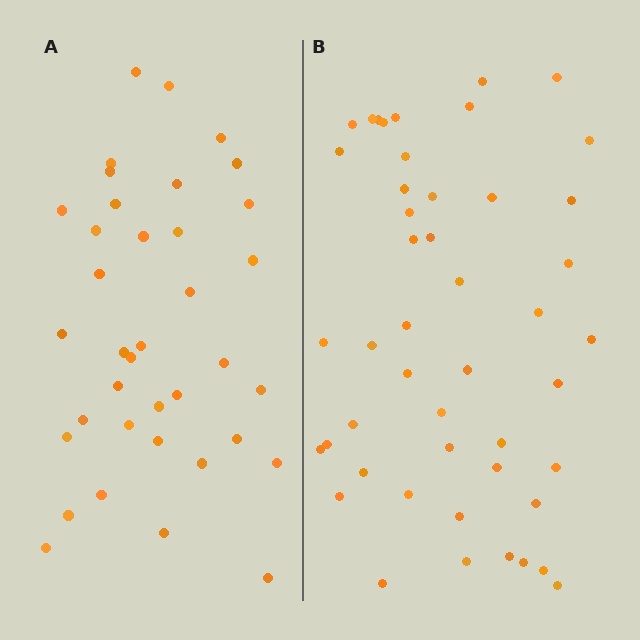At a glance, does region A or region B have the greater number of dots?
Region B (the right region) has more dots.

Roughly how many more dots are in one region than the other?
Region B has roughly 10 or so more dots than region A.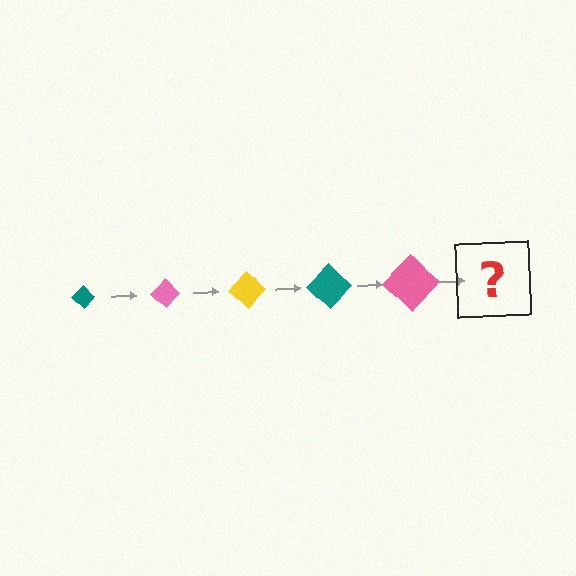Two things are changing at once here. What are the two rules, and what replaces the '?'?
The two rules are that the diamond grows larger each step and the color cycles through teal, pink, and yellow. The '?' should be a yellow diamond, larger than the previous one.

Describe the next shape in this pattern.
It should be a yellow diamond, larger than the previous one.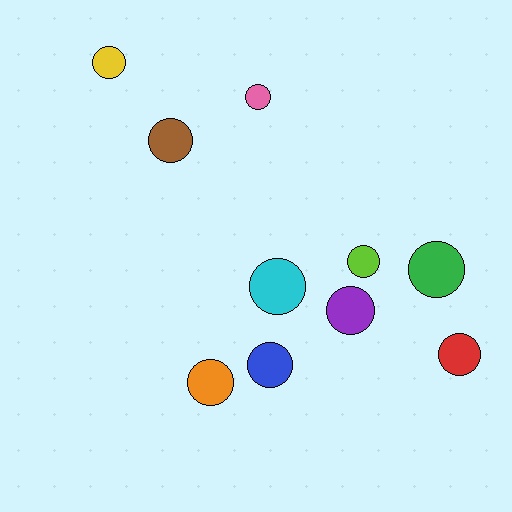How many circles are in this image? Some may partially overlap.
There are 10 circles.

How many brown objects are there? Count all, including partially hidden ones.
There is 1 brown object.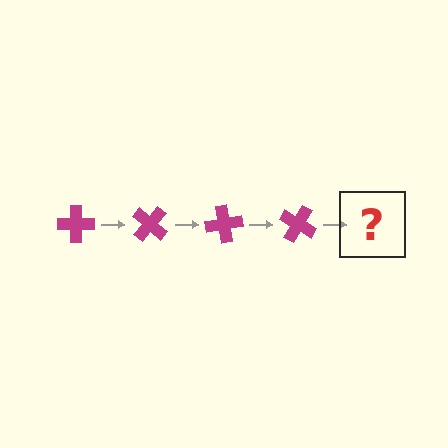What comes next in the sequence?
The next element should be a magenta cross rotated 160 degrees.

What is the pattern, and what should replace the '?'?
The pattern is that the cross rotates 40 degrees each step. The '?' should be a magenta cross rotated 160 degrees.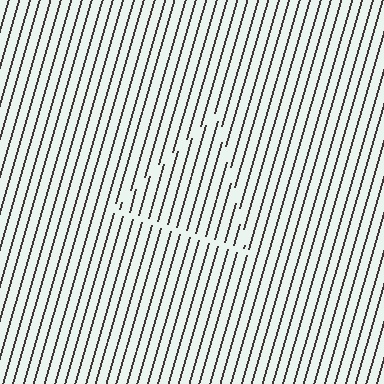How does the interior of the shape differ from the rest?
The interior of the shape contains the same grating, shifted by half a period — the contour is defined by the phase discontinuity where line-ends from the inner and outer gratings abut.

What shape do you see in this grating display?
An illusory triangle. The interior of the shape contains the same grating, shifted by half a period — the contour is defined by the phase discontinuity where line-ends from the inner and outer gratings abut.